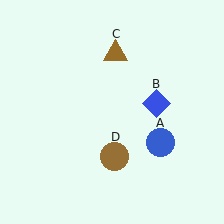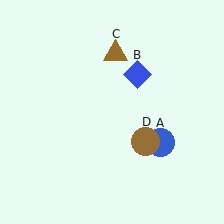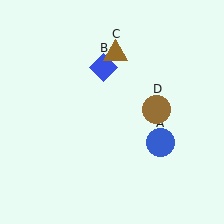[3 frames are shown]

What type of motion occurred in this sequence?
The blue diamond (object B), brown circle (object D) rotated counterclockwise around the center of the scene.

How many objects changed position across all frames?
2 objects changed position: blue diamond (object B), brown circle (object D).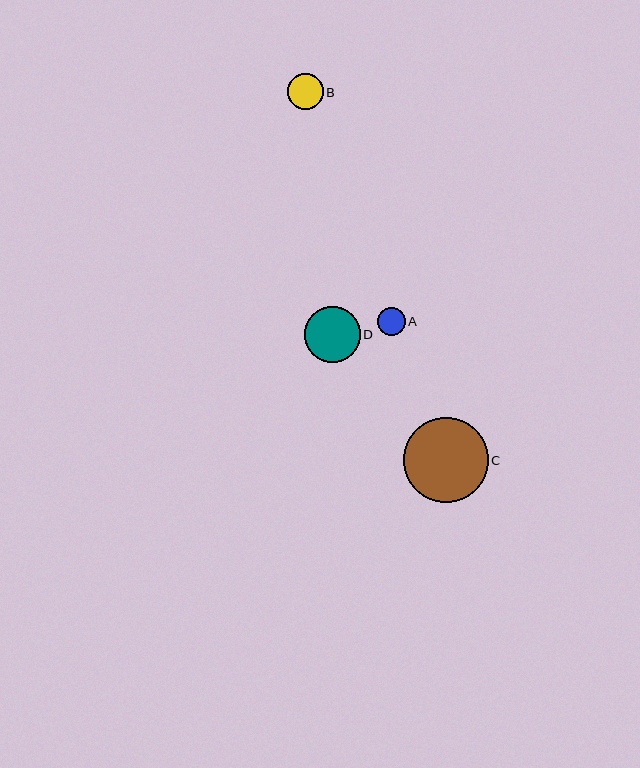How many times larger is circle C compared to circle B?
Circle C is approximately 2.4 times the size of circle B.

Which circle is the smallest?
Circle A is the smallest with a size of approximately 28 pixels.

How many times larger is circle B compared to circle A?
Circle B is approximately 1.3 times the size of circle A.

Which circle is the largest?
Circle C is the largest with a size of approximately 84 pixels.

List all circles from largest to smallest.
From largest to smallest: C, D, B, A.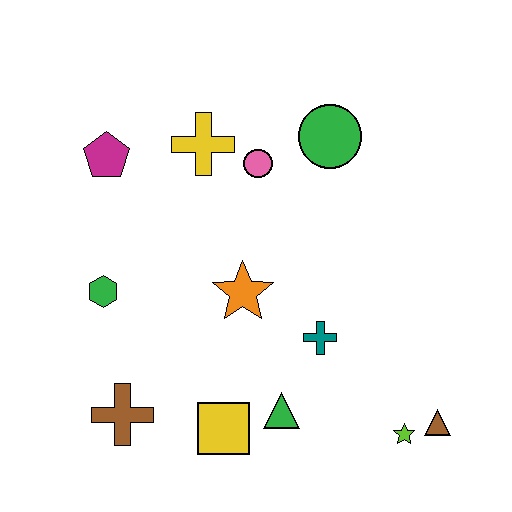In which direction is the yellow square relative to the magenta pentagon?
The yellow square is below the magenta pentagon.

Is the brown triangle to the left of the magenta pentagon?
No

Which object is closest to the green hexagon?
The brown cross is closest to the green hexagon.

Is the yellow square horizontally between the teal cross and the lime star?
No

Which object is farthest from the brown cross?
The green circle is farthest from the brown cross.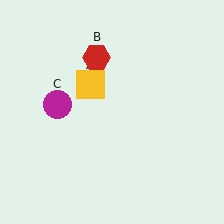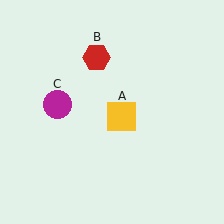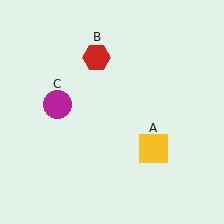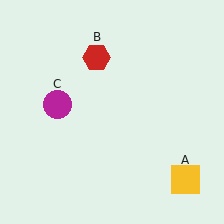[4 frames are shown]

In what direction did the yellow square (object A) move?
The yellow square (object A) moved down and to the right.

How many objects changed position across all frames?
1 object changed position: yellow square (object A).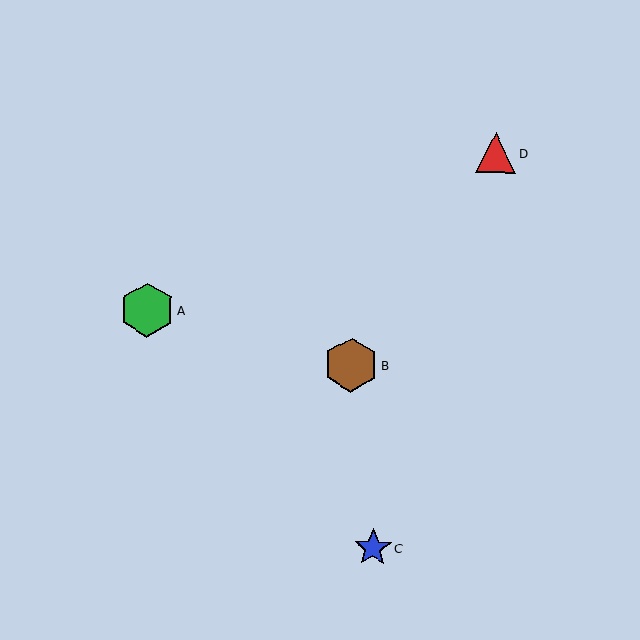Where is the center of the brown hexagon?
The center of the brown hexagon is at (351, 365).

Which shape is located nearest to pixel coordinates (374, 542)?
The blue star (labeled C) at (373, 548) is nearest to that location.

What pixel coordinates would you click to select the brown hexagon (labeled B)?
Click at (351, 365) to select the brown hexagon B.